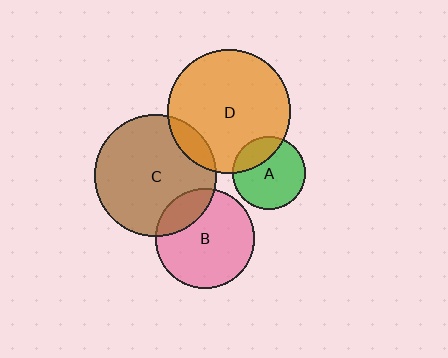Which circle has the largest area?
Circle D (orange).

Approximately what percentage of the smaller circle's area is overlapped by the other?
Approximately 10%.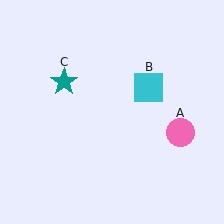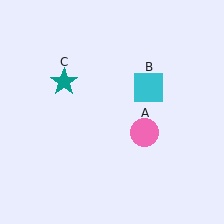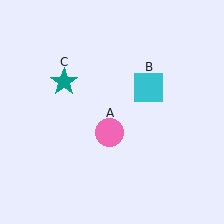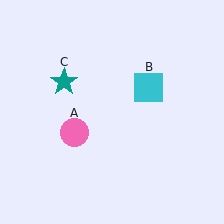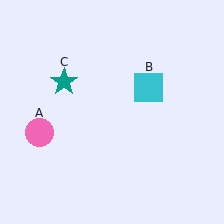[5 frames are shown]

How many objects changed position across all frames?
1 object changed position: pink circle (object A).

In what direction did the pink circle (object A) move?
The pink circle (object A) moved left.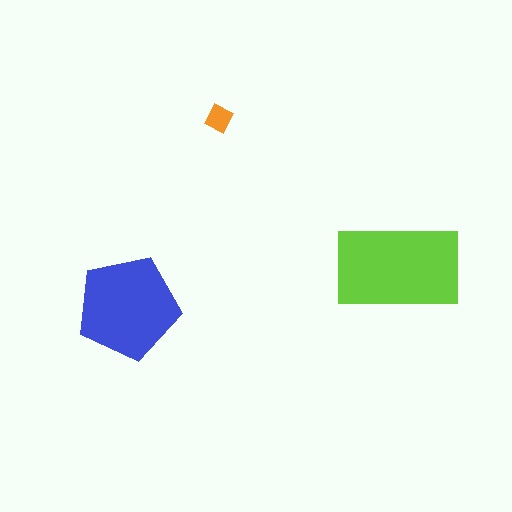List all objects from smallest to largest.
The orange diamond, the blue pentagon, the lime rectangle.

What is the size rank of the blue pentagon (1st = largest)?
2nd.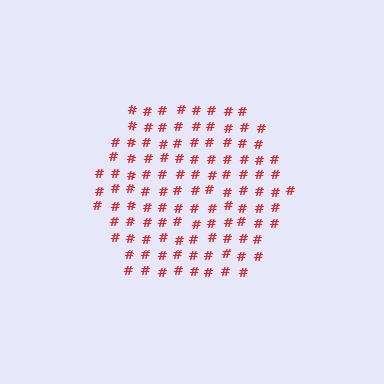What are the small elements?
The small elements are hash symbols.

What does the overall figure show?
The overall figure shows a hexagon.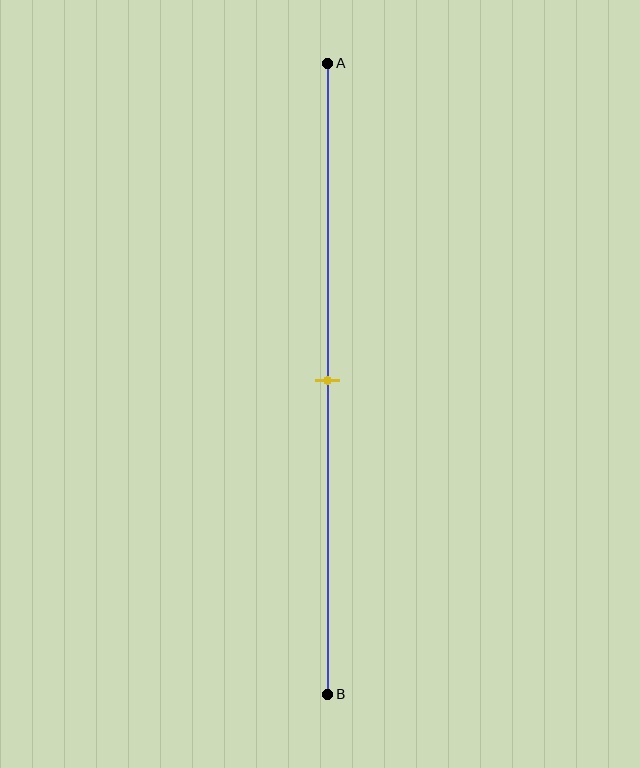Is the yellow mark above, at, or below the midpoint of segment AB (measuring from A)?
The yellow mark is approximately at the midpoint of segment AB.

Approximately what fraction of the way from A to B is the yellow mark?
The yellow mark is approximately 50% of the way from A to B.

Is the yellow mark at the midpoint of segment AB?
Yes, the mark is approximately at the midpoint.